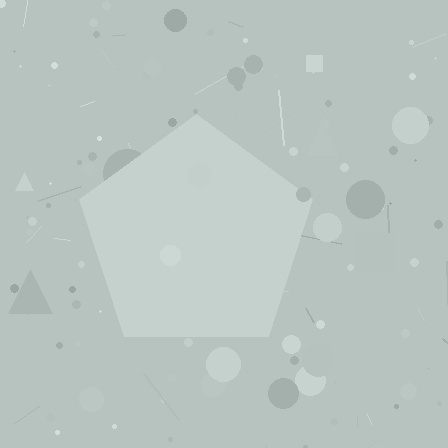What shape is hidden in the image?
A pentagon is hidden in the image.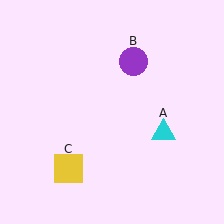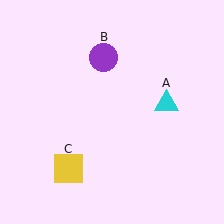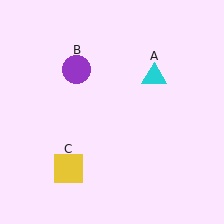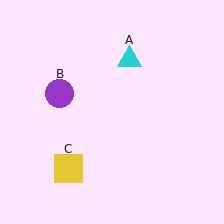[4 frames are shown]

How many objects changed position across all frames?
2 objects changed position: cyan triangle (object A), purple circle (object B).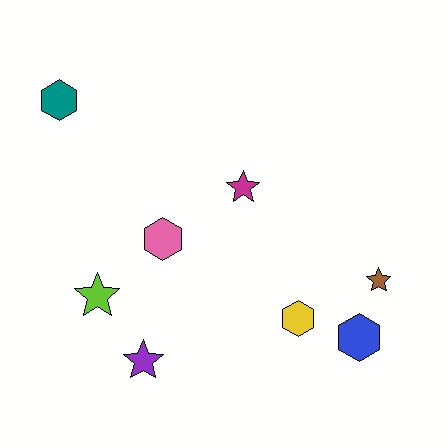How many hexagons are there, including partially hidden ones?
There are 4 hexagons.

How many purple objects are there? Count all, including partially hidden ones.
There is 1 purple object.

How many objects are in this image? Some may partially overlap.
There are 8 objects.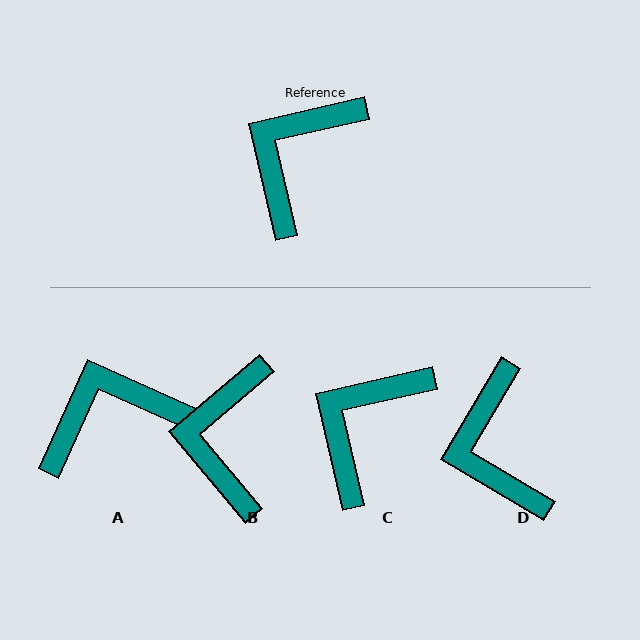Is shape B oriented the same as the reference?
No, it is off by about 27 degrees.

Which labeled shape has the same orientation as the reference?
C.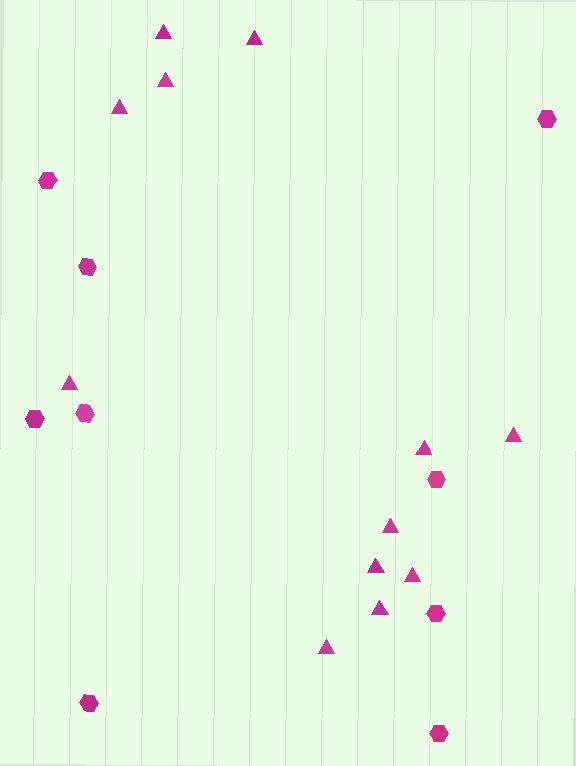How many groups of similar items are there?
There are 2 groups: one group of hexagons (9) and one group of triangles (12).